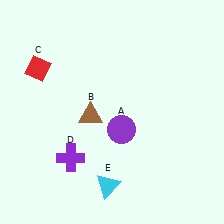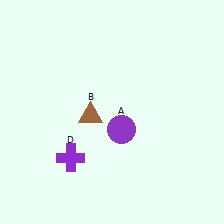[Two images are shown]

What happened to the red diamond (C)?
The red diamond (C) was removed in Image 2. It was in the top-left area of Image 1.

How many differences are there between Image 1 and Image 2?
There are 2 differences between the two images.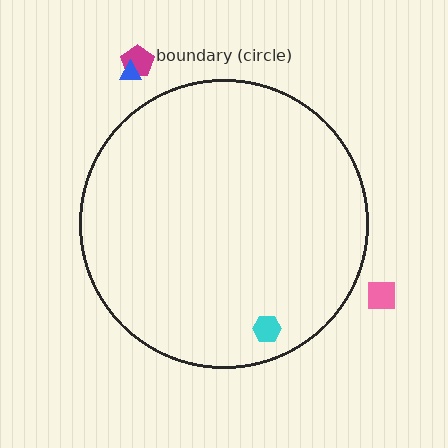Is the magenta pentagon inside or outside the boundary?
Outside.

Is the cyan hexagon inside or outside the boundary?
Inside.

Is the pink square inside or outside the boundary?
Outside.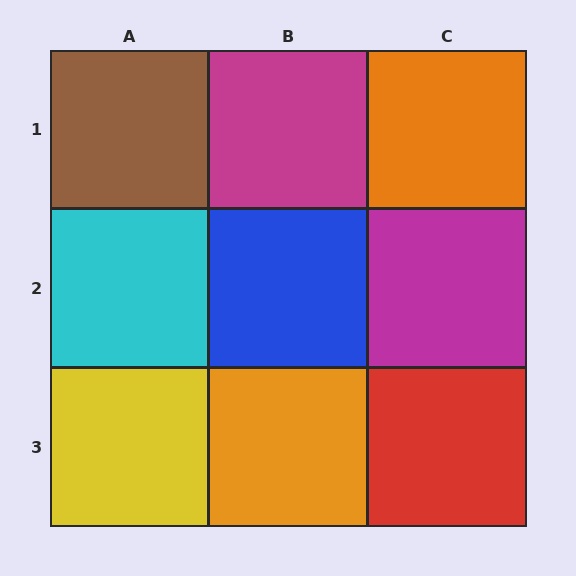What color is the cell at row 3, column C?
Red.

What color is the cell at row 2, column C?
Magenta.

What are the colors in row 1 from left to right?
Brown, magenta, orange.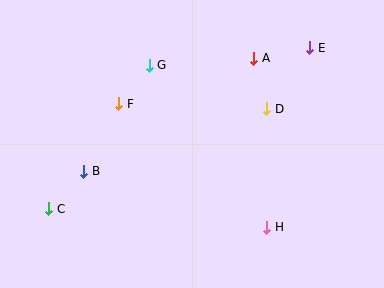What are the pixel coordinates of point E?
Point E is at (310, 48).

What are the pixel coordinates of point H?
Point H is at (267, 227).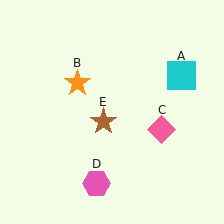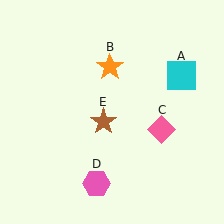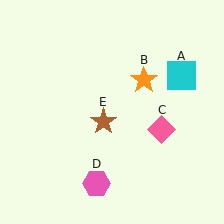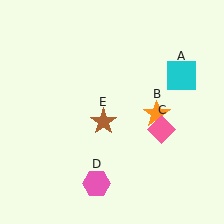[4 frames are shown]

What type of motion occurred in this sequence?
The orange star (object B) rotated clockwise around the center of the scene.